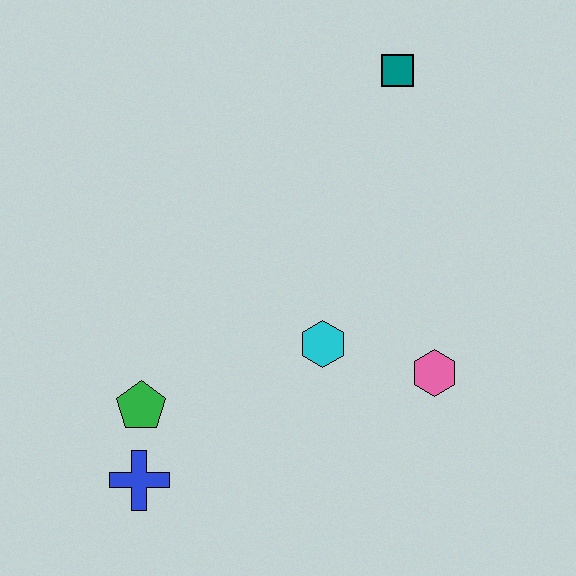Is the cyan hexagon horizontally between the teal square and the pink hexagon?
No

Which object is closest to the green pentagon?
The blue cross is closest to the green pentagon.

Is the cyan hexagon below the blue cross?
No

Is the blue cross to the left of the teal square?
Yes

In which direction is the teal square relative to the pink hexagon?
The teal square is above the pink hexagon.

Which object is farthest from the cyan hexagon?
The teal square is farthest from the cyan hexagon.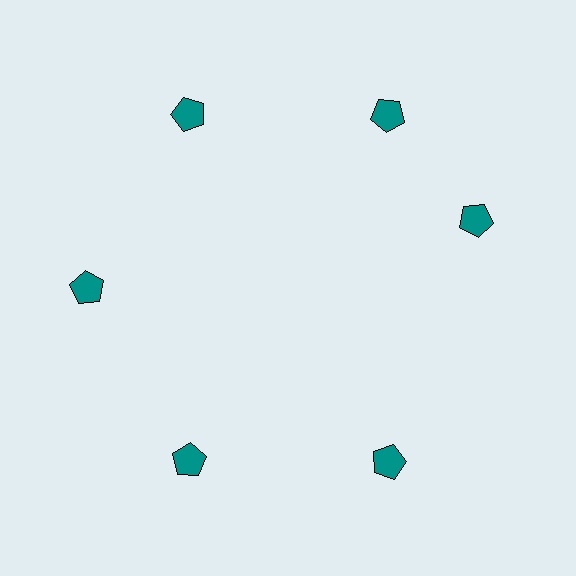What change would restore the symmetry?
The symmetry would be restored by rotating it back into even spacing with its neighbors so that all 6 pentagons sit at equal angles and equal distance from the center.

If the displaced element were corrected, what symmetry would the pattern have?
It would have 6-fold rotational symmetry — the pattern would map onto itself every 60 degrees.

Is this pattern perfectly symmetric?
No. The 6 teal pentagons are arranged in a ring, but one element near the 3 o'clock position is rotated out of alignment along the ring, breaking the 6-fold rotational symmetry.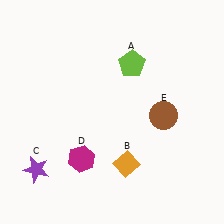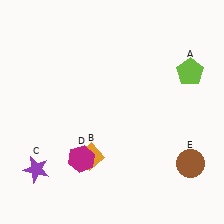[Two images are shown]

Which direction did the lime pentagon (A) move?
The lime pentagon (A) moved right.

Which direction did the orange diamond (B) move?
The orange diamond (B) moved left.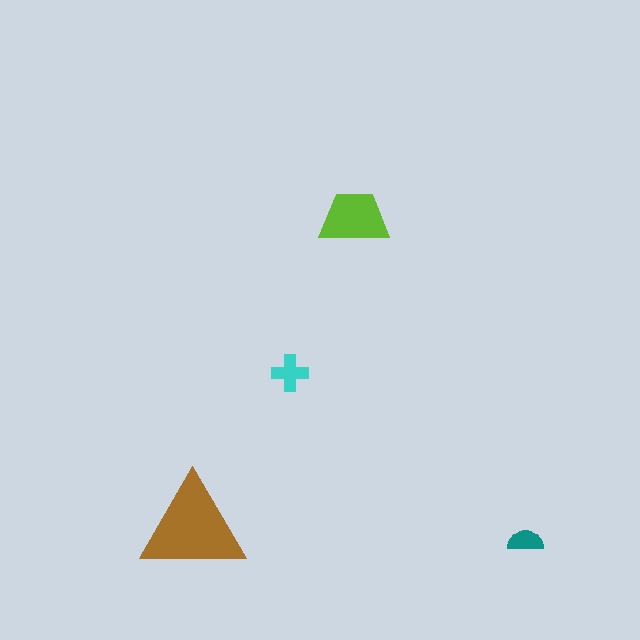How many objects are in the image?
There are 4 objects in the image.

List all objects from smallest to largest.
The teal semicircle, the cyan cross, the lime trapezoid, the brown triangle.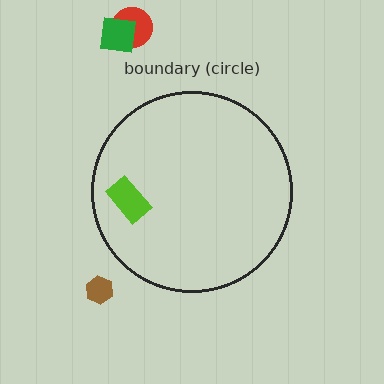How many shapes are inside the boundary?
1 inside, 3 outside.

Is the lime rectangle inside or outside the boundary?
Inside.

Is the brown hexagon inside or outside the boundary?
Outside.